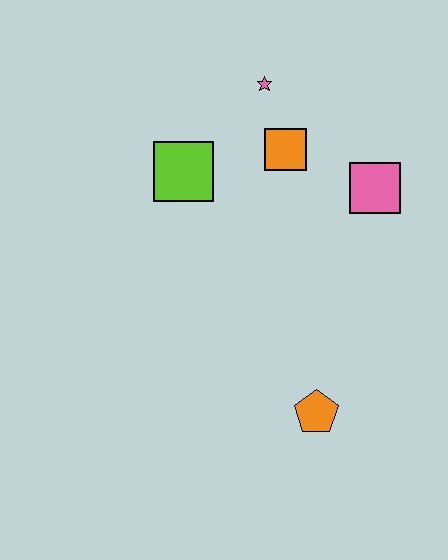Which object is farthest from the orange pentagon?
The pink star is farthest from the orange pentagon.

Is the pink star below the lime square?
No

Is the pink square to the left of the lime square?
No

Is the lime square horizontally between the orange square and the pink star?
No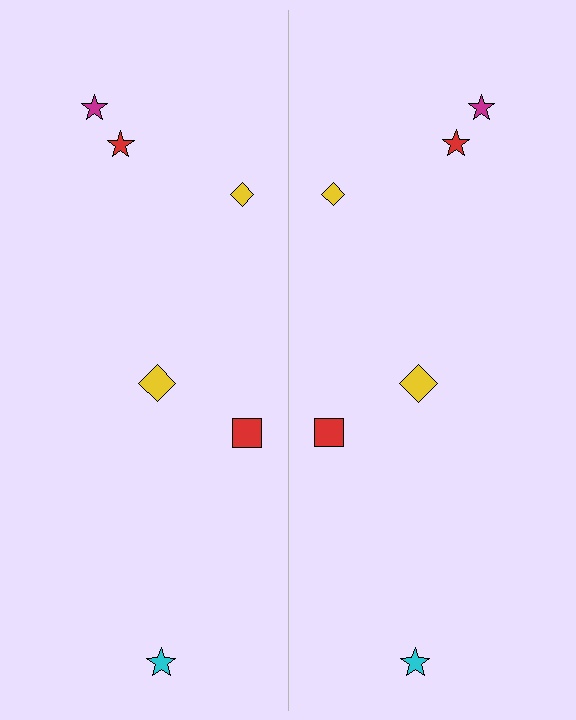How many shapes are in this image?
There are 12 shapes in this image.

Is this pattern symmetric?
Yes, this pattern has bilateral (reflection) symmetry.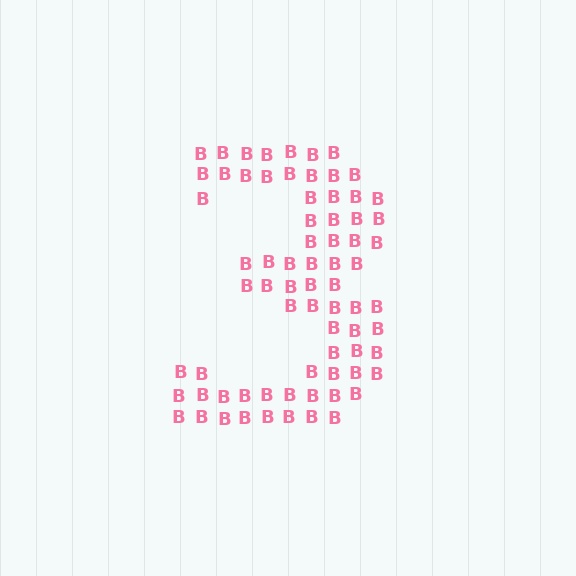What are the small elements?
The small elements are letter B's.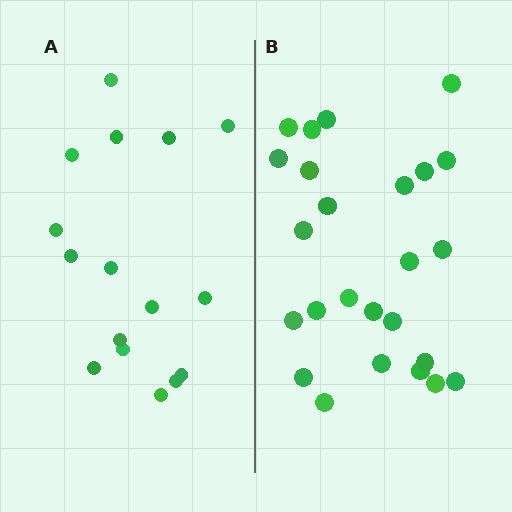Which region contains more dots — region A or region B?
Region B (the right region) has more dots.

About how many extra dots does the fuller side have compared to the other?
Region B has roughly 8 or so more dots than region A.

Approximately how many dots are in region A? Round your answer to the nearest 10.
About 20 dots. (The exact count is 16, which rounds to 20.)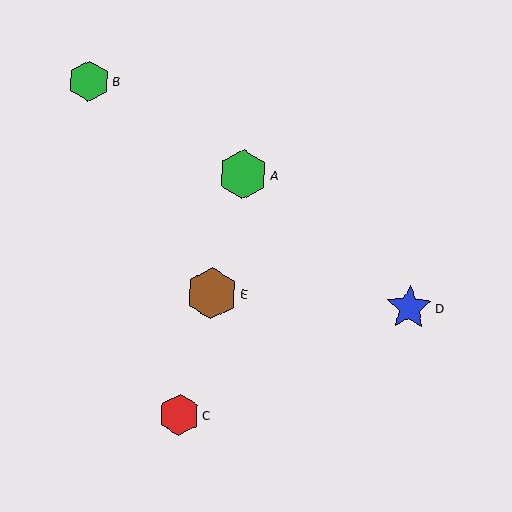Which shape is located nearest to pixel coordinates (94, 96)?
The green hexagon (labeled B) at (89, 81) is nearest to that location.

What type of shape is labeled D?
Shape D is a blue star.